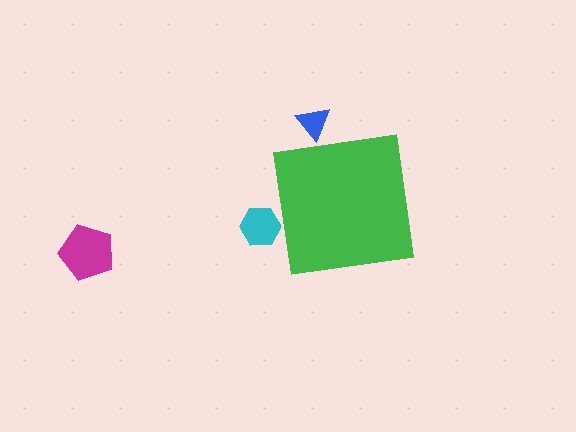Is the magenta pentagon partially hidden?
No, the magenta pentagon is fully visible.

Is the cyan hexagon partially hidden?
Yes, the cyan hexagon is partially hidden behind the green square.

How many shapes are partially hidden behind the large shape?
2 shapes are partially hidden.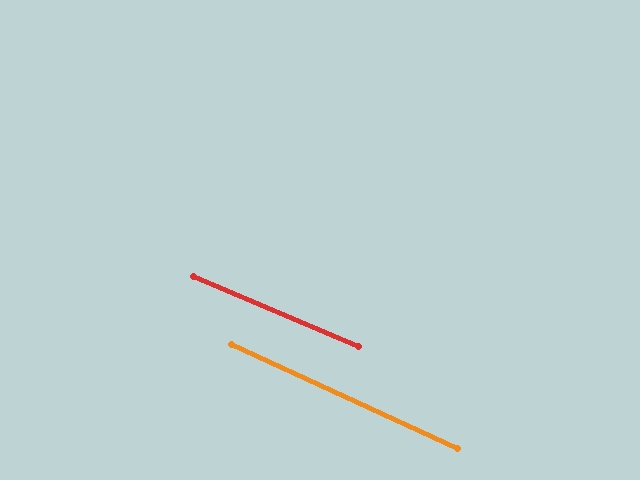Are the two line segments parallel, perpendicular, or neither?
Parallel — their directions differ by only 1.8°.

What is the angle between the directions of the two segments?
Approximately 2 degrees.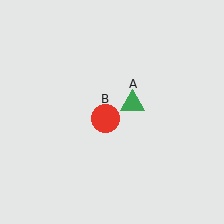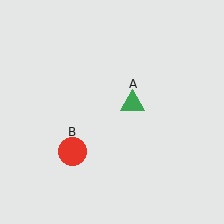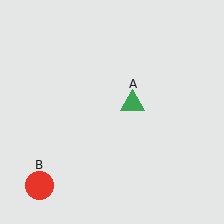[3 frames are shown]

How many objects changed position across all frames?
1 object changed position: red circle (object B).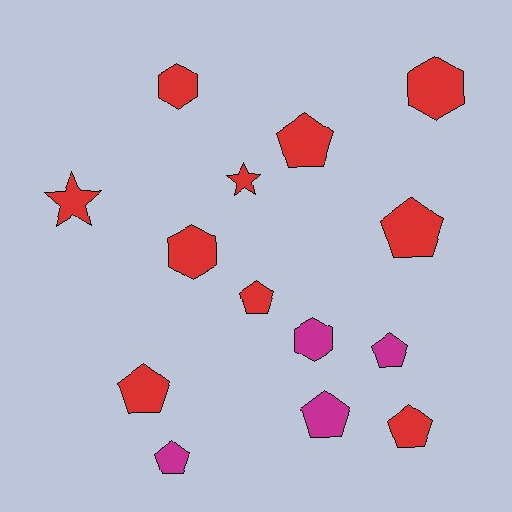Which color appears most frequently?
Red, with 10 objects.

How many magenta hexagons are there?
There is 1 magenta hexagon.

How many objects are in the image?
There are 14 objects.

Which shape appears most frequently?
Pentagon, with 8 objects.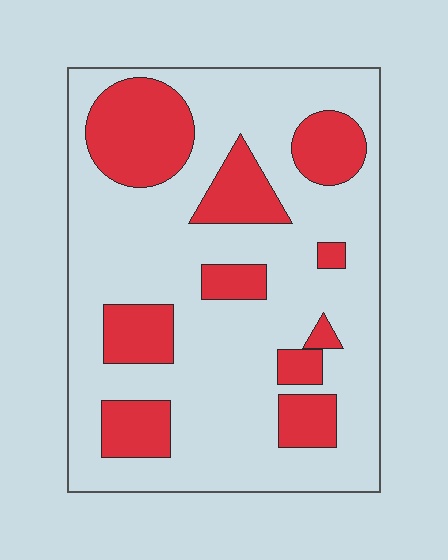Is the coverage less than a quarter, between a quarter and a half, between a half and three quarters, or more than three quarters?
Between a quarter and a half.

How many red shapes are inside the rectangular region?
10.